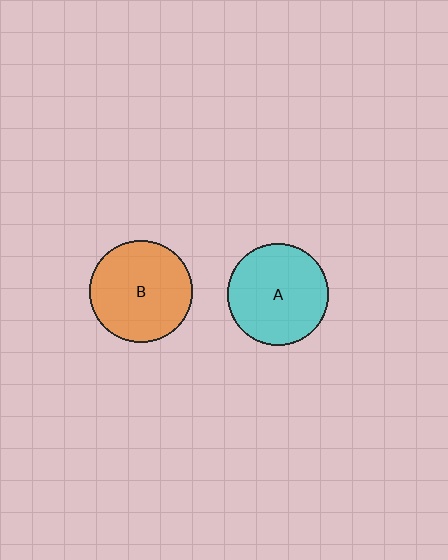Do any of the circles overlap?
No, none of the circles overlap.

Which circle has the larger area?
Circle B (orange).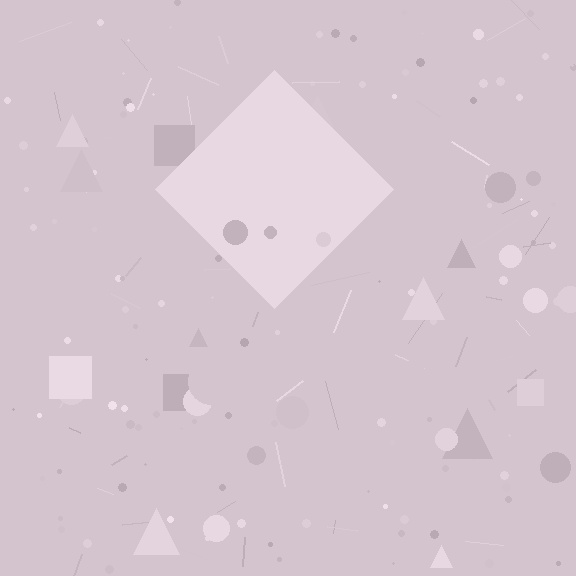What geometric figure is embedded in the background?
A diamond is embedded in the background.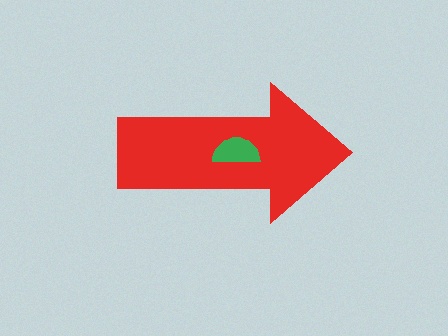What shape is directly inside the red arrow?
The green semicircle.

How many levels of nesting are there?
2.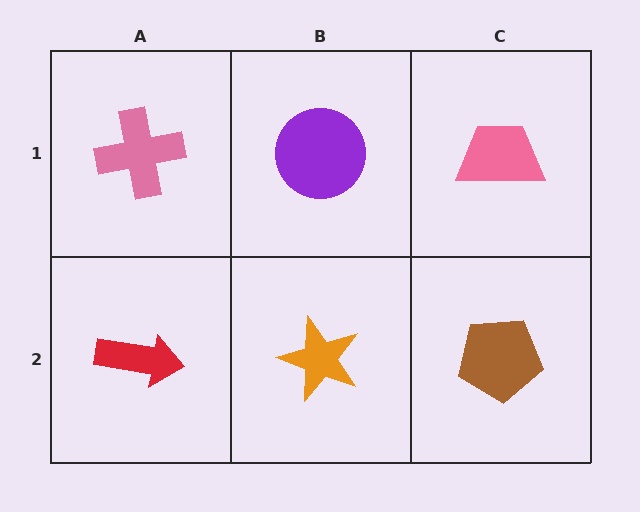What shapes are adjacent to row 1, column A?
A red arrow (row 2, column A), a purple circle (row 1, column B).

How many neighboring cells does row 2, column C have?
2.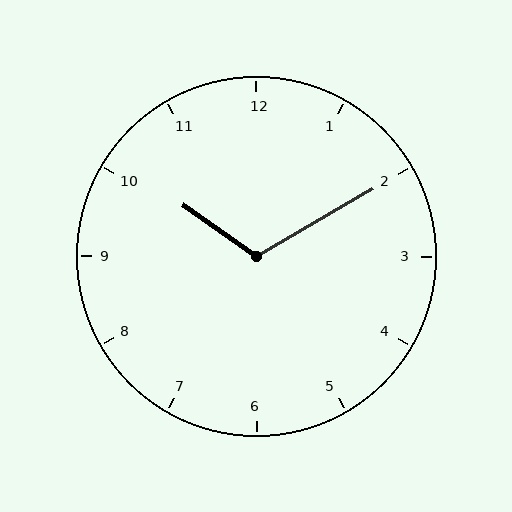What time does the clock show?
10:10.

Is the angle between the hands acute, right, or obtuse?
It is obtuse.